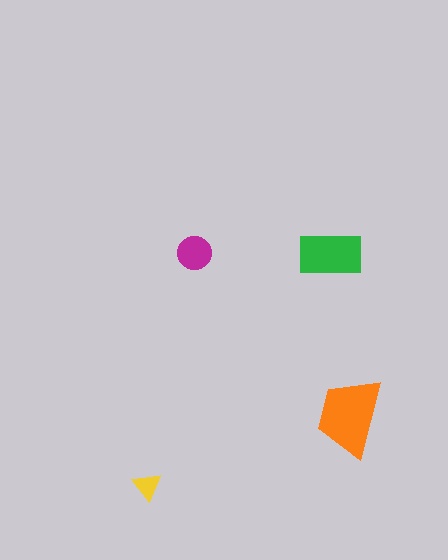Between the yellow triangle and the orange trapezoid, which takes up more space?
The orange trapezoid.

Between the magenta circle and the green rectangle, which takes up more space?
The green rectangle.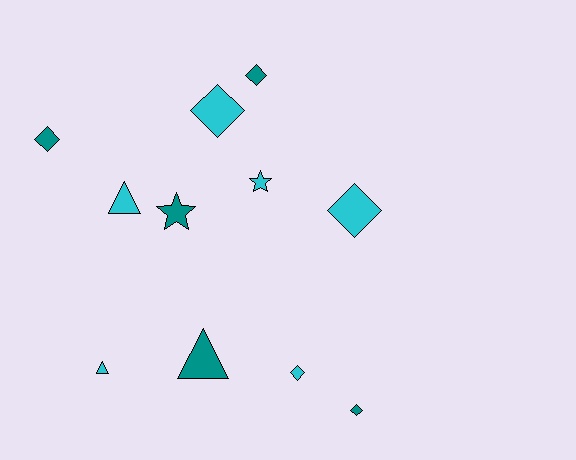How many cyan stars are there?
There is 1 cyan star.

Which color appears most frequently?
Cyan, with 6 objects.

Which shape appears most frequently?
Diamond, with 6 objects.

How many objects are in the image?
There are 11 objects.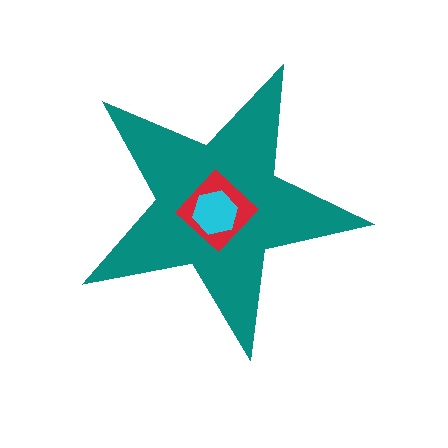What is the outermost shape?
The teal star.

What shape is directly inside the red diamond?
The cyan hexagon.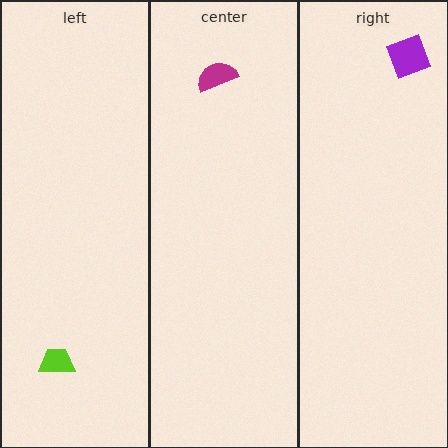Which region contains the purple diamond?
The right region.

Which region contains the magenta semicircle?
The center region.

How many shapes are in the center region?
1.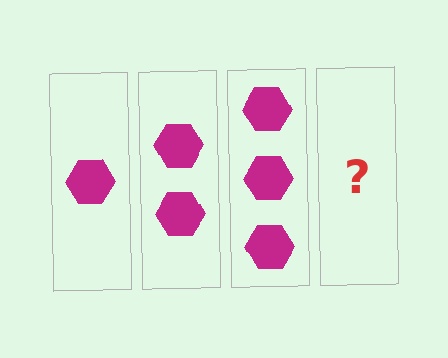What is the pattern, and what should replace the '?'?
The pattern is that each step adds one more hexagon. The '?' should be 4 hexagons.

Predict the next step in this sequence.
The next step is 4 hexagons.